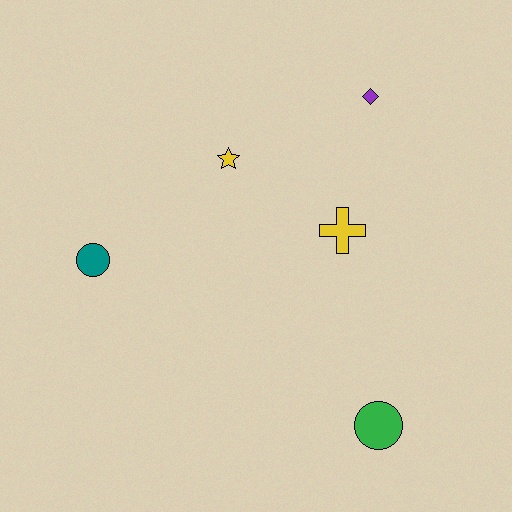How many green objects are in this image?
There is 1 green object.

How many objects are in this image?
There are 5 objects.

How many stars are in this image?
There is 1 star.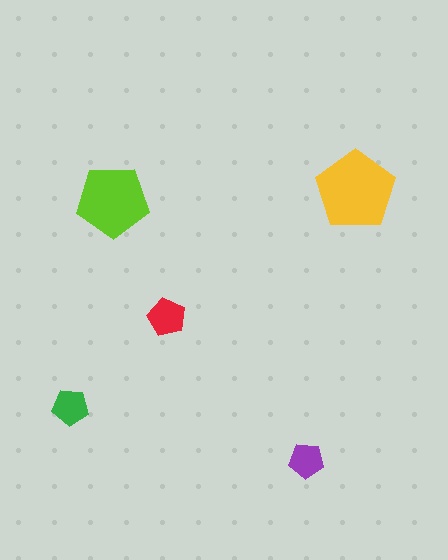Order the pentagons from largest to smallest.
the yellow one, the lime one, the red one, the green one, the purple one.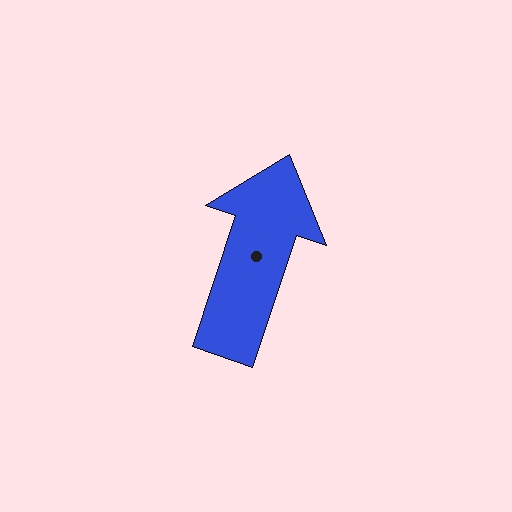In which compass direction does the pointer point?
North.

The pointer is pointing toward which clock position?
Roughly 1 o'clock.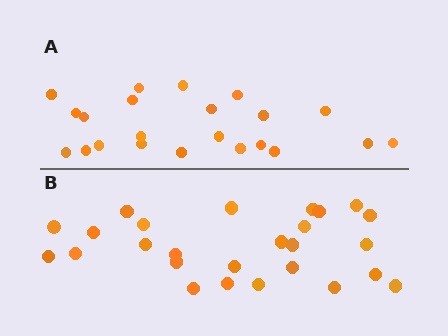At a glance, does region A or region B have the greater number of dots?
Region B (the bottom region) has more dots.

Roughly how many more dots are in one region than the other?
Region B has about 4 more dots than region A.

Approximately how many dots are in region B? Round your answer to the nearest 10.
About 30 dots. (The exact count is 26, which rounds to 30.)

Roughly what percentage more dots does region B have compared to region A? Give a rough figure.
About 20% more.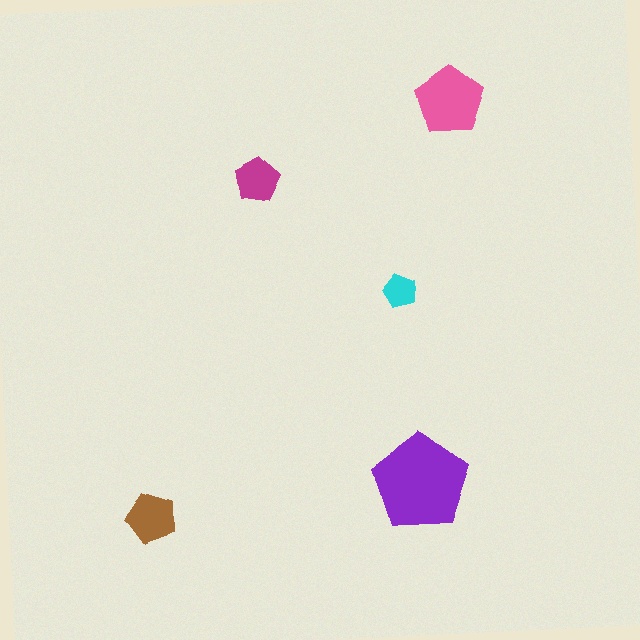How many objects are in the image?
There are 5 objects in the image.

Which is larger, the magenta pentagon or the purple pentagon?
The purple one.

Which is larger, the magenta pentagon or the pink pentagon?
The pink one.